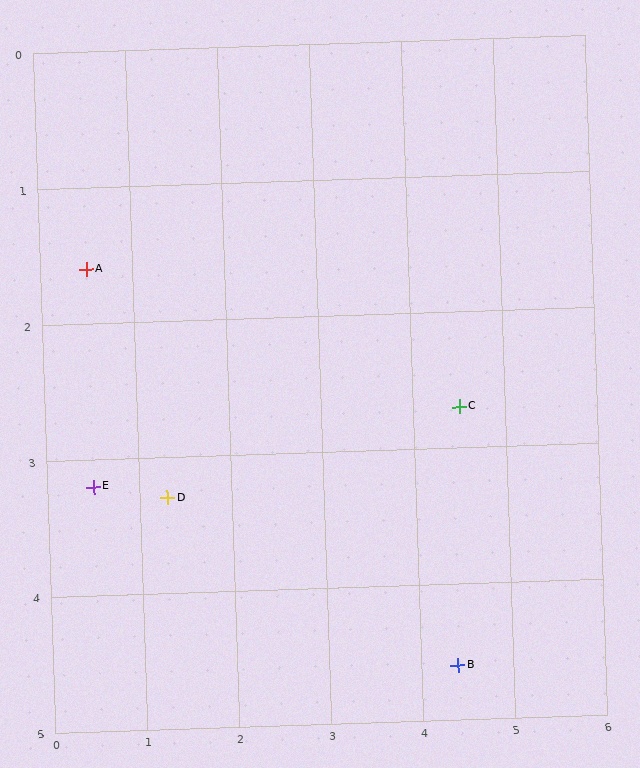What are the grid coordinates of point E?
Point E is at approximately (0.5, 3.2).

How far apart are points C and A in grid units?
Points C and A are about 4.1 grid units apart.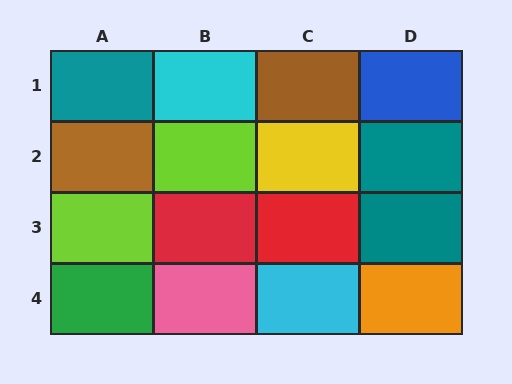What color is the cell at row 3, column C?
Red.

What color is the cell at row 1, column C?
Brown.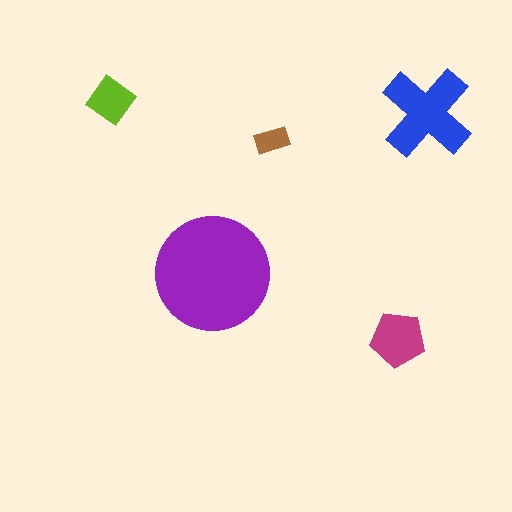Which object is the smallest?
The brown rectangle.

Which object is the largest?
The purple circle.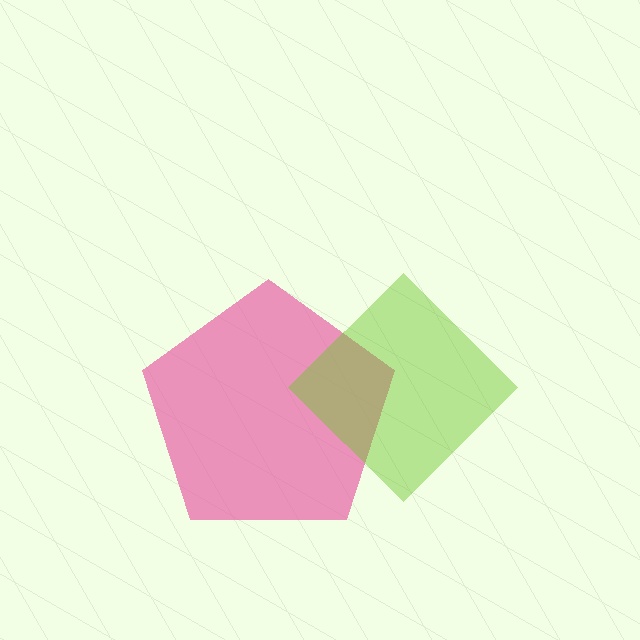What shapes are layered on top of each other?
The layered shapes are: a pink pentagon, a lime diamond.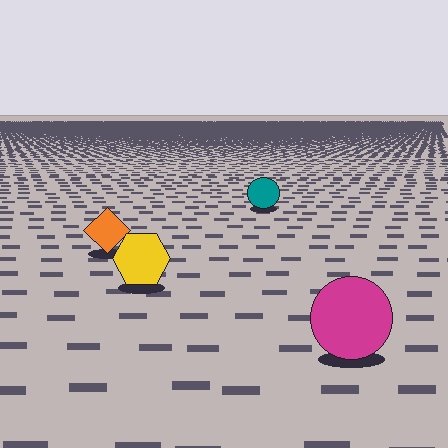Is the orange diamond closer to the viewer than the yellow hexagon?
No. The yellow hexagon is closer — you can tell from the texture gradient: the ground texture is coarser near it.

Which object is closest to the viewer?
The magenta circle is closest. The texture marks near it are larger and more spread out.